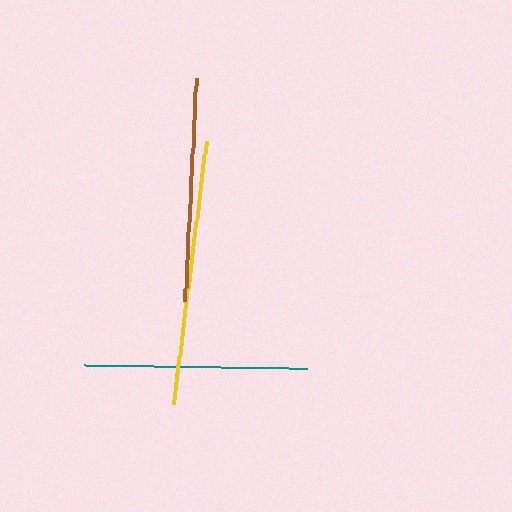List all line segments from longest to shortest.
From longest to shortest: yellow, brown, teal.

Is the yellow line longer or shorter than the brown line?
The yellow line is longer than the brown line.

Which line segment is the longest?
The yellow line is the longest at approximately 264 pixels.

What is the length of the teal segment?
The teal segment is approximately 223 pixels long.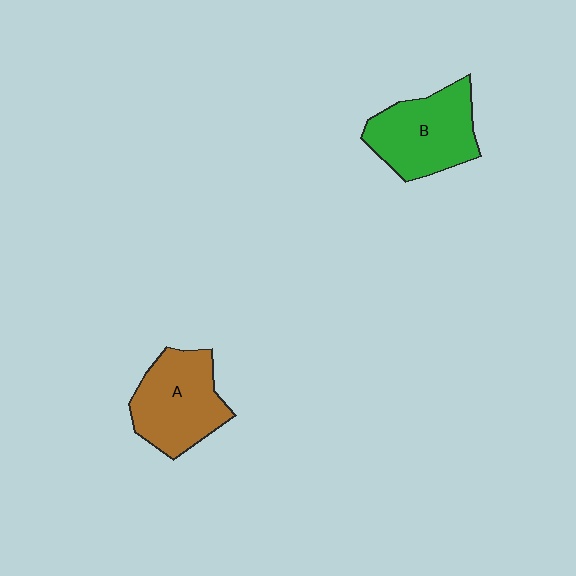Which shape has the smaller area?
Shape A (brown).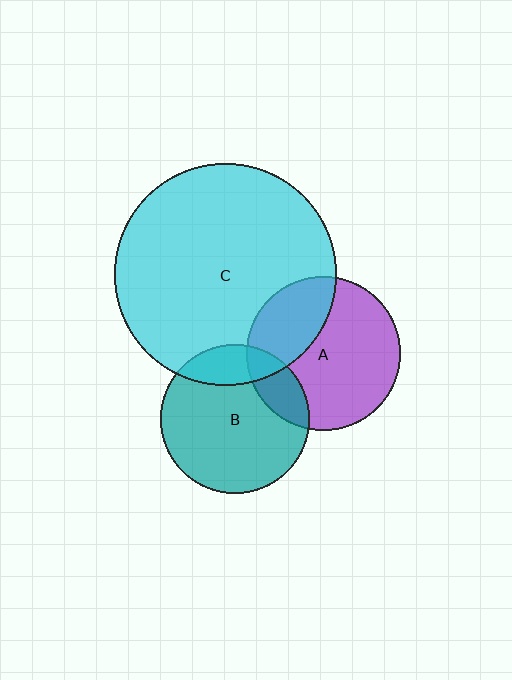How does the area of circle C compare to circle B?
Approximately 2.2 times.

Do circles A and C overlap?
Yes.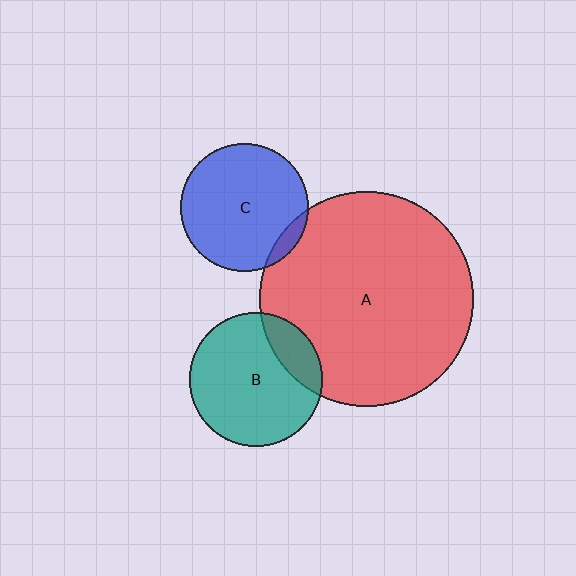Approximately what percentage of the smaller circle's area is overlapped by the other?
Approximately 20%.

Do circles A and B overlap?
Yes.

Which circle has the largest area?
Circle A (red).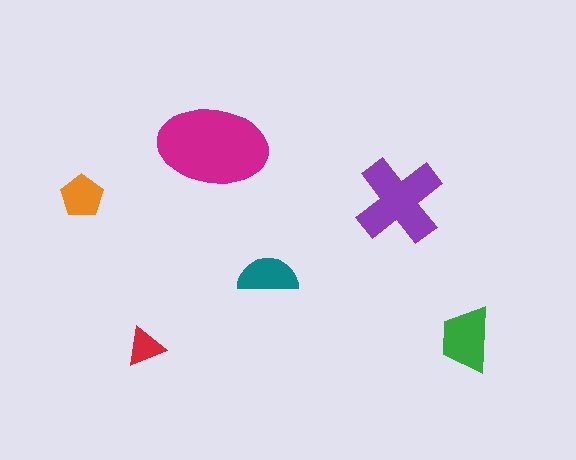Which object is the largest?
The magenta ellipse.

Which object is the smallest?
The red triangle.